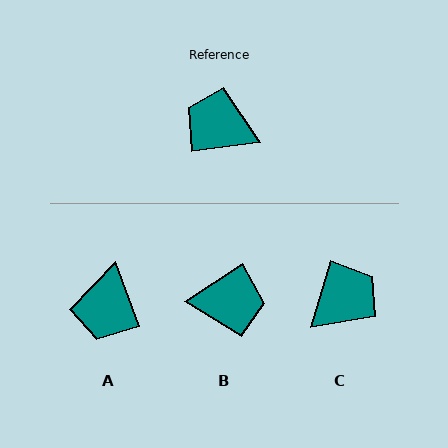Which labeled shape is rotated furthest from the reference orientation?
B, about 155 degrees away.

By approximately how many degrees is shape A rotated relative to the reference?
Approximately 102 degrees counter-clockwise.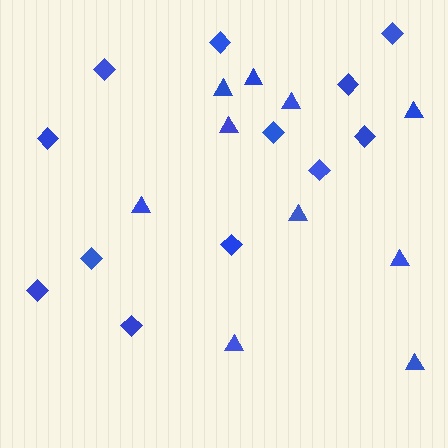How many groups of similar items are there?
There are 2 groups: one group of diamonds (12) and one group of triangles (10).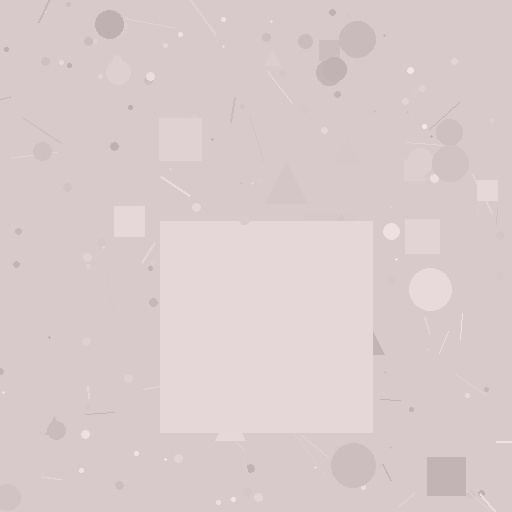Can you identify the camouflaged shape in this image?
The camouflaged shape is a square.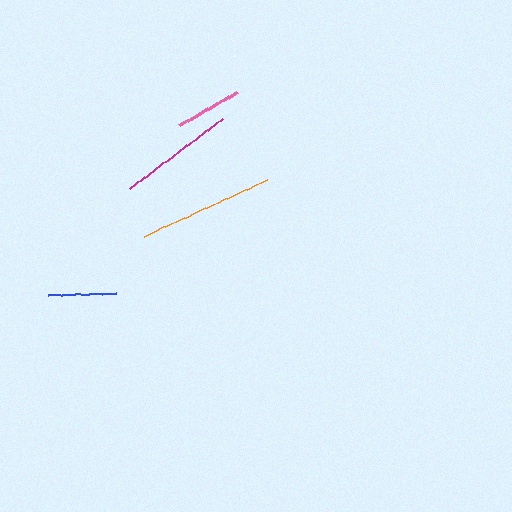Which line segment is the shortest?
The pink line is the shortest at approximately 67 pixels.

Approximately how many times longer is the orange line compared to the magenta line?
The orange line is approximately 1.2 times the length of the magenta line.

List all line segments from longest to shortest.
From longest to shortest: orange, magenta, blue, pink.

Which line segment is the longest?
The orange line is the longest at approximately 134 pixels.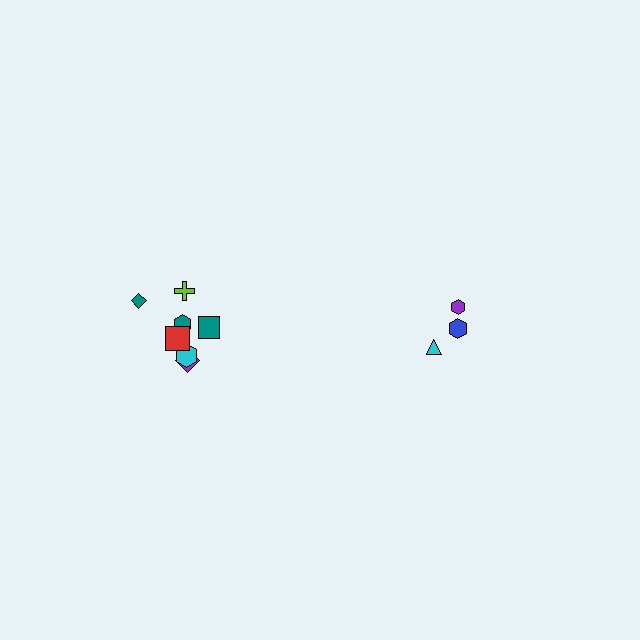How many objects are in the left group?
There are 7 objects.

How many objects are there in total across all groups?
There are 10 objects.